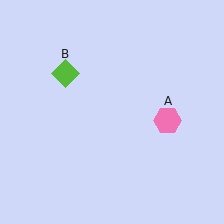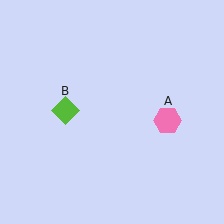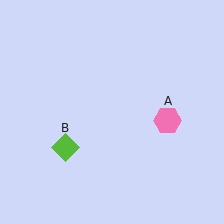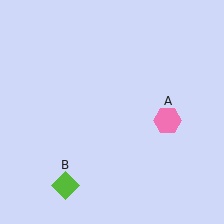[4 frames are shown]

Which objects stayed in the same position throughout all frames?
Pink hexagon (object A) remained stationary.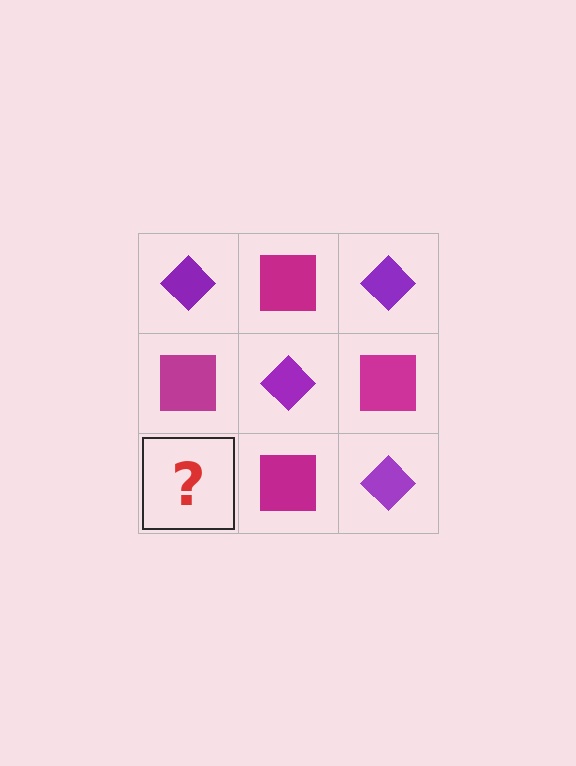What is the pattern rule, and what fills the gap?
The rule is that it alternates purple diamond and magenta square in a checkerboard pattern. The gap should be filled with a purple diamond.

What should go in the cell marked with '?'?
The missing cell should contain a purple diamond.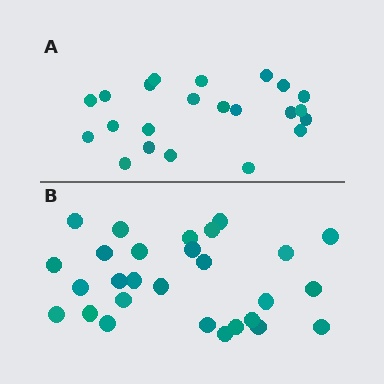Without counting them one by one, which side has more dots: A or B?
Region B (the bottom region) has more dots.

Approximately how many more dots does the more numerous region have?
Region B has about 6 more dots than region A.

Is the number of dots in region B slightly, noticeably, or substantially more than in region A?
Region B has noticeably more, but not dramatically so. The ratio is roughly 1.3 to 1.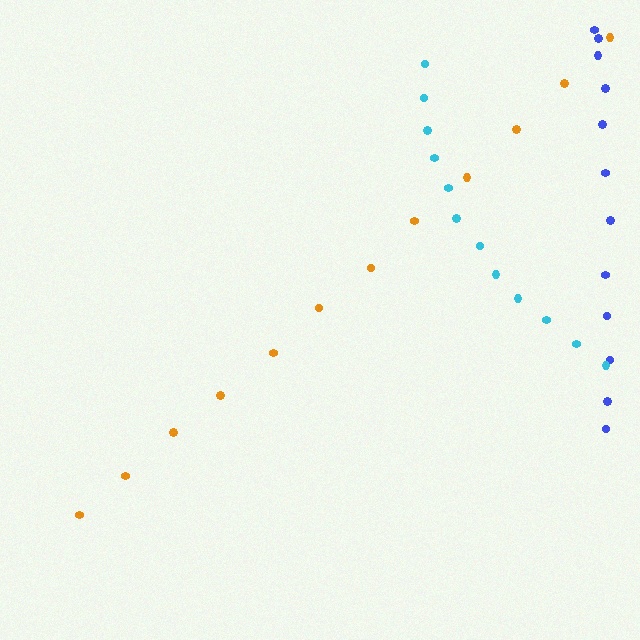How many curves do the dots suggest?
There are 3 distinct paths.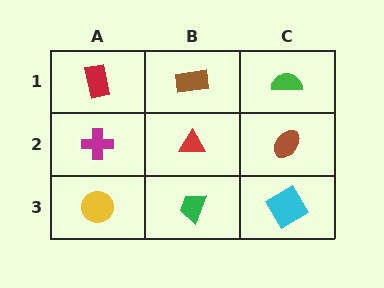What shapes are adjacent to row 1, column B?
A red triangle (row 2, column B), a red rectangle (row 1, column A), a green semicircle (row 1, column C).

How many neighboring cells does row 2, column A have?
3.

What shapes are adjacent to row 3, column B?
A red triangle (row 2, column B), a yellow circle (row 3, column A), a cyan diamond (row 3, column C).